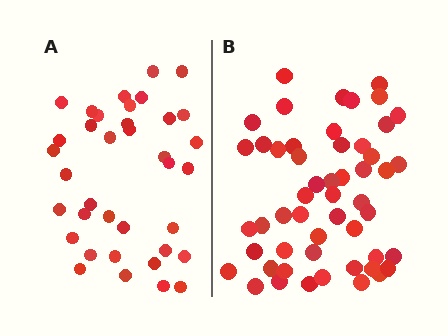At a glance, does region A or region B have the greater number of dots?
Region B (the right region) has more dots.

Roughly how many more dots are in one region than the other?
Region B has approximately 15 more dots than region A.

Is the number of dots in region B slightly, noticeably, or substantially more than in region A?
Region B has noticeably more, but not dramatically so. The ratio is roughly 1.4 to 1.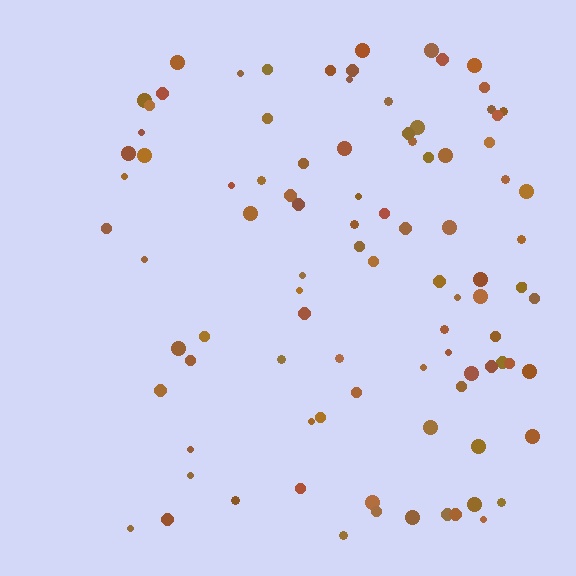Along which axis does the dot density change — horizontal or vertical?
Horizontal.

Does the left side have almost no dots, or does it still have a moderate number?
Still a moderate number, just noticeably fewer than the right.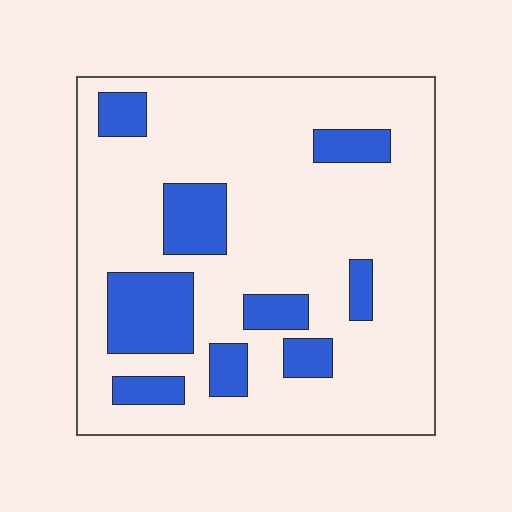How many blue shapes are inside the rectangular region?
9.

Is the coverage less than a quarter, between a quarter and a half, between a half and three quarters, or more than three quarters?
Less than a quarter.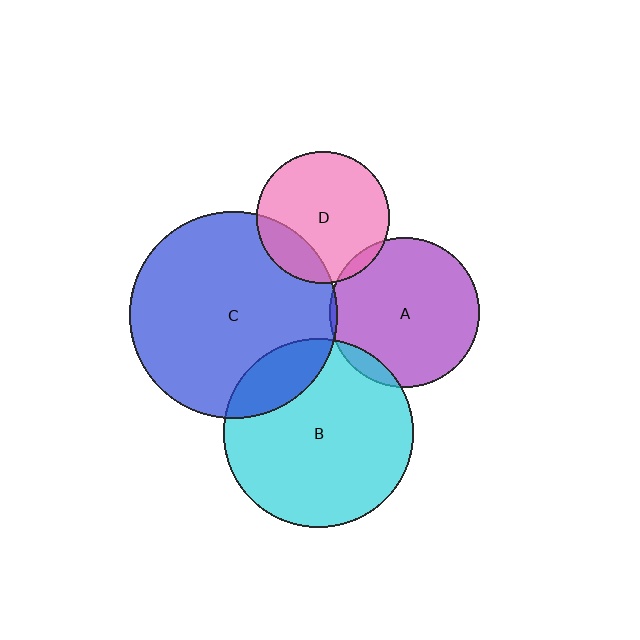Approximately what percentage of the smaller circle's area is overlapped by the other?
Approximately 15%.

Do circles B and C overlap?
Yes.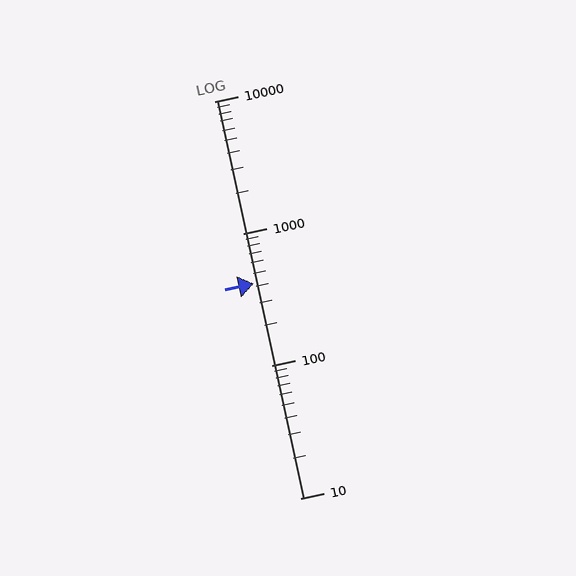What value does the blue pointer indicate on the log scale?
The pointer indicates approximately 420.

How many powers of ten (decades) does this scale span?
The scale spans 3 decades, from 10 to 10000.